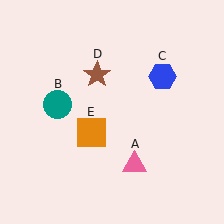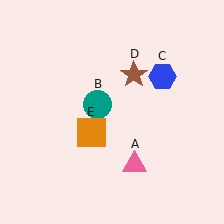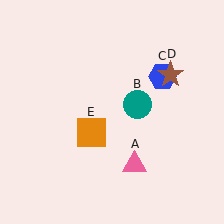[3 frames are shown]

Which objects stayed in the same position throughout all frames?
Pink triangle (object A) and blue hexagon (object C) and orange square (object E) remained stationary.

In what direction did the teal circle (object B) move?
The teal circle (object B) moved right.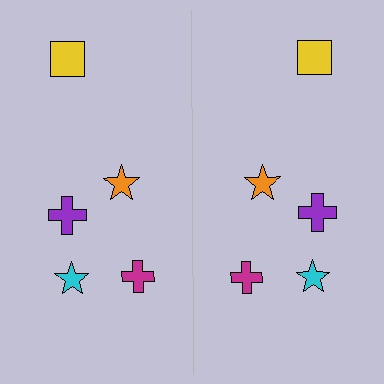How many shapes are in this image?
There are 10 shapes in this image.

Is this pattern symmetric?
Yes, this pattern has bilateral (reflection) symmetry.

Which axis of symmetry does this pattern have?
The pattern has a vertical axis of symmetry running through the center of the image.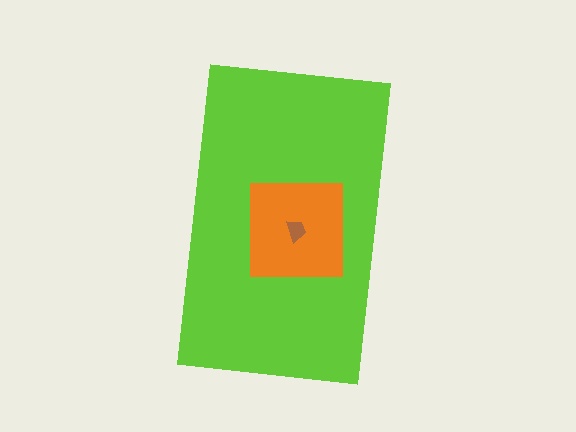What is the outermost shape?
The lime rectangle.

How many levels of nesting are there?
3.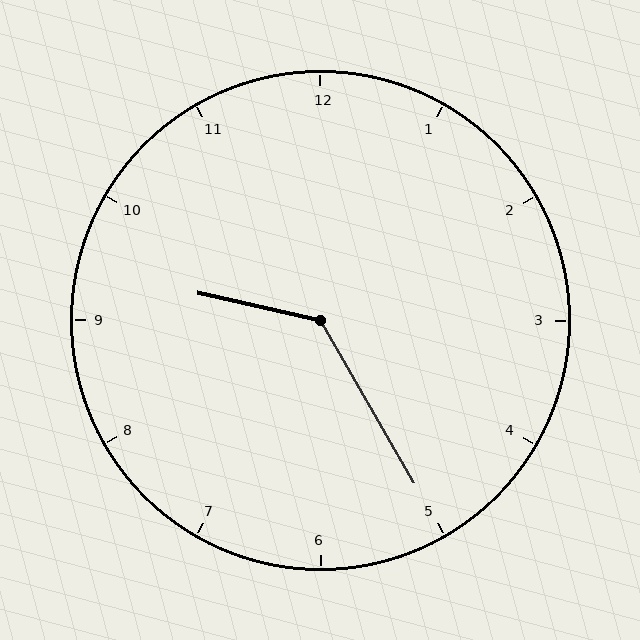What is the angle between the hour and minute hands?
Approximately 132 degrees.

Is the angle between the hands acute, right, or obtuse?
It is obtuse.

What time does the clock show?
9:25.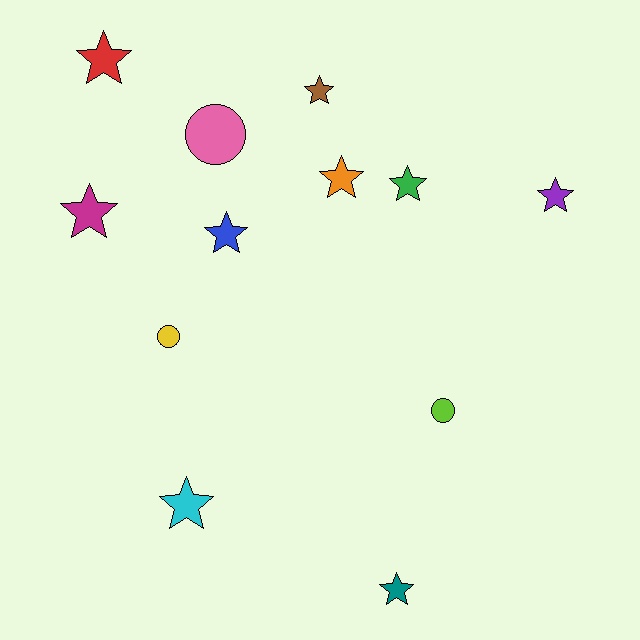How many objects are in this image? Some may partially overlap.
There are 12 objects.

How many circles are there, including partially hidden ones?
There are 3 circles.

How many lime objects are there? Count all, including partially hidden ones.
There is 1 lime object.